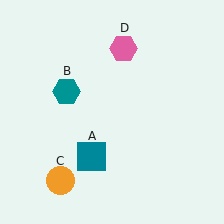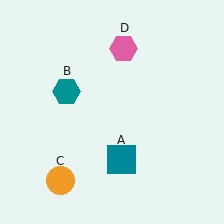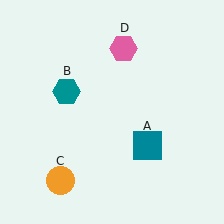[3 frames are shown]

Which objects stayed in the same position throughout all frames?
Teal hexagon (object B) and orange circle (object C) and pink hexagon (object D) remained stationary.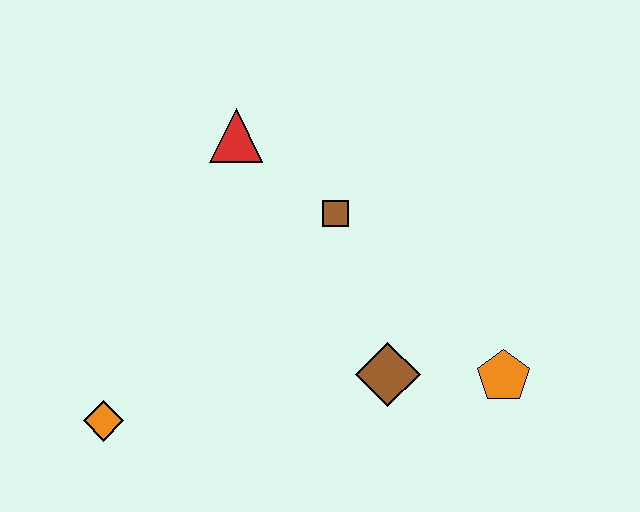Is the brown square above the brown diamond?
Yes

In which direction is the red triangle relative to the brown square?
The red triangle is to the left of the brown square.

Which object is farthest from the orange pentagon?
The orange diamond is farthest from the orange pentagon.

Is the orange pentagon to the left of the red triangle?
No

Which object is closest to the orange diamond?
The brown diamond is closest to the orange diamond.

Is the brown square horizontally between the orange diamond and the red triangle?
No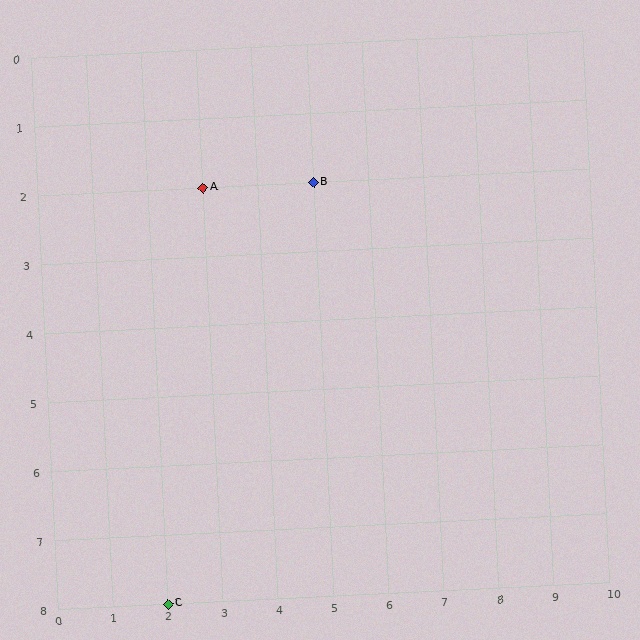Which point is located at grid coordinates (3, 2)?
Point A is at (3, 2).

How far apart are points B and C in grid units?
Points B and C are 3 columns and 6 rows apart (about 6.7 grid units diagonally).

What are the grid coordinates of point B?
Point B is at grid coordinates (5, 2).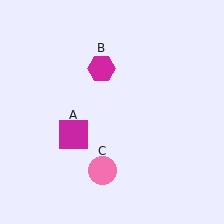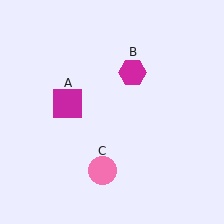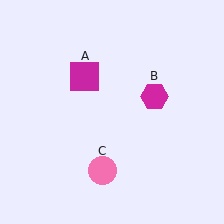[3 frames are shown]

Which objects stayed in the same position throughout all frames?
Pink circle (object C) remained stationary.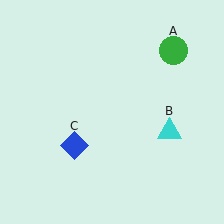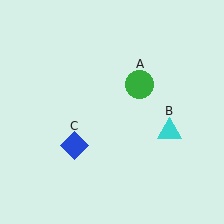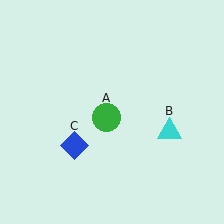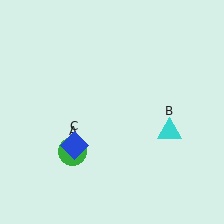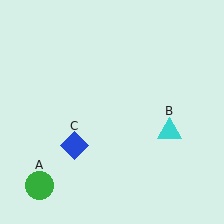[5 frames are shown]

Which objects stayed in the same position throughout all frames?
Cyan triangle (object B) and blue diamond (object C) remained stationary.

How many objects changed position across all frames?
1 object changed position: green circle (object A).